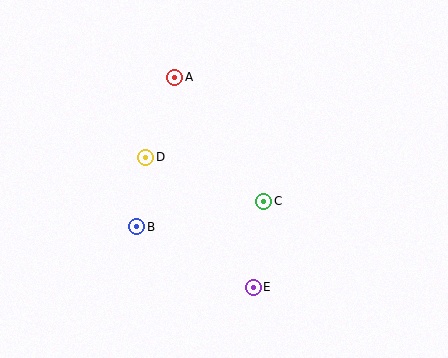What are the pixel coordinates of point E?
Point E is at (253, 287).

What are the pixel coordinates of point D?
Point D is at (146, 157).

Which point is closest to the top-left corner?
Point A is closest to the top-left corner.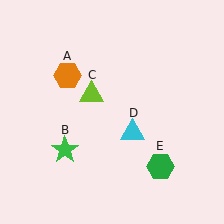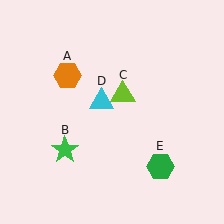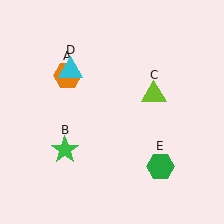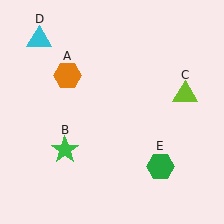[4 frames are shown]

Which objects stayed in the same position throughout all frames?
Orange hexagon (object A) and green star (object B) and green hexagon (object E) remained stationary.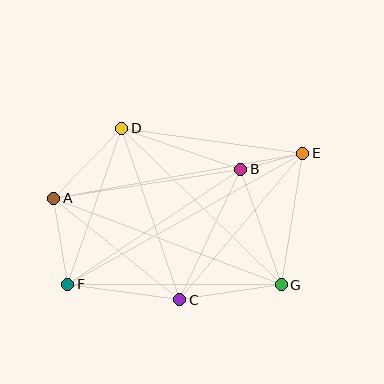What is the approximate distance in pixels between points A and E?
The distance between A and E is approximately 253 pixels.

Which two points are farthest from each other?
Points E and F are farthest from each other.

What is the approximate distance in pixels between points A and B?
The distance between A and B is approximately 190 pixels.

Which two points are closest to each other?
Points B and E are closest to each other.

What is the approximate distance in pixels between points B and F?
The distance between B and F is approximately 208 pixels.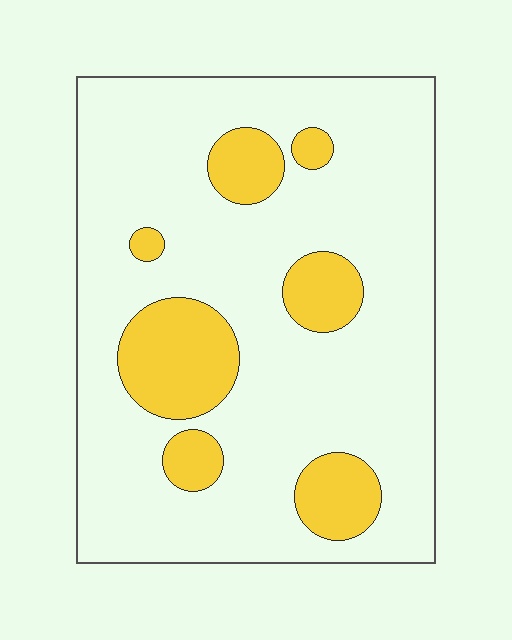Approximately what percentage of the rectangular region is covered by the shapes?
Approximately 20%.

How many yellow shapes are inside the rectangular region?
7.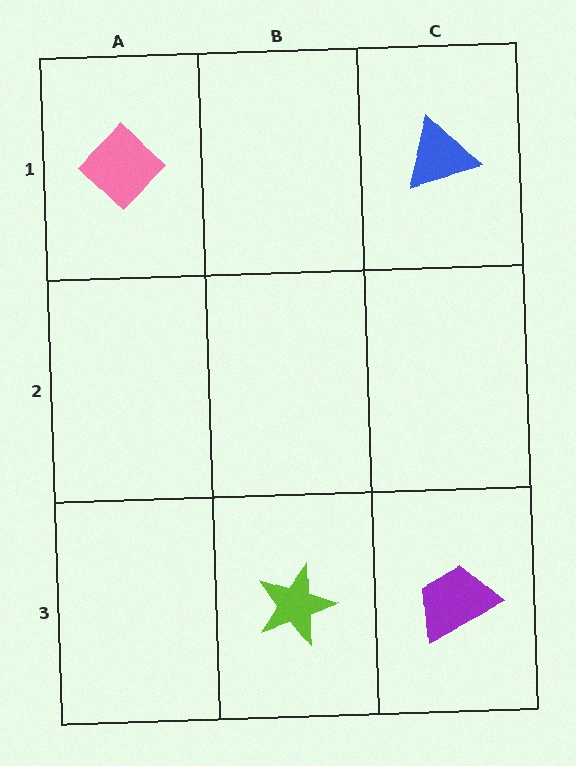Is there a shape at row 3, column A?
No, that cell is empty.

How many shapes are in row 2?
0 shapes.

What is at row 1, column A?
A pink diamond.